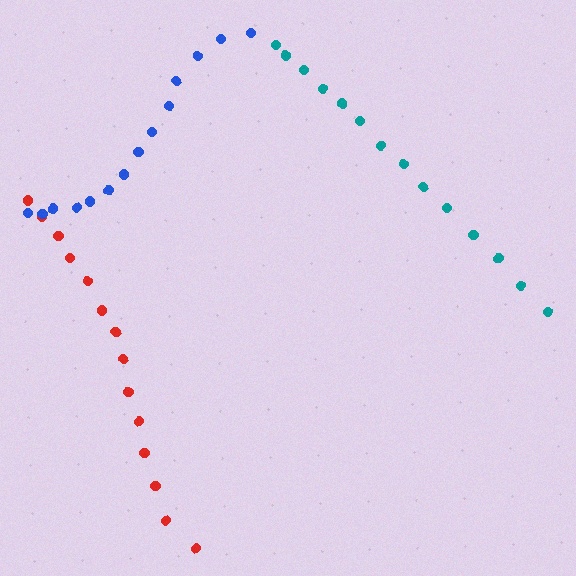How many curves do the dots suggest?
There are 3 distinct paths.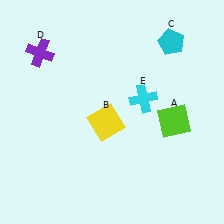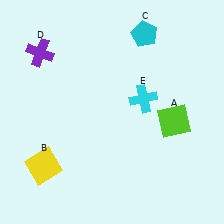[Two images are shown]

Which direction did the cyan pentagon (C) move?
The cyan pentagon (C) moved left.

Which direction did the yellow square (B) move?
The yellow square (B) moved left.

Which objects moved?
The objects that moved are: the yellow square (B), the cyan pentagon (C).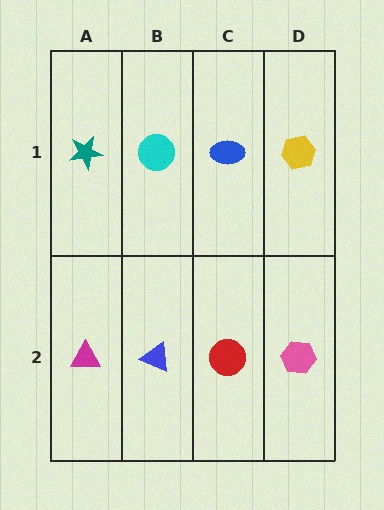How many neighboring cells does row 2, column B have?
3.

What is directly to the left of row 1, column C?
A cyan circle.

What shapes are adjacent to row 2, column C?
A blue ellipse (row 1, column C), a blue triangle (row 2, column B), a pink hexagon (row 2, column D).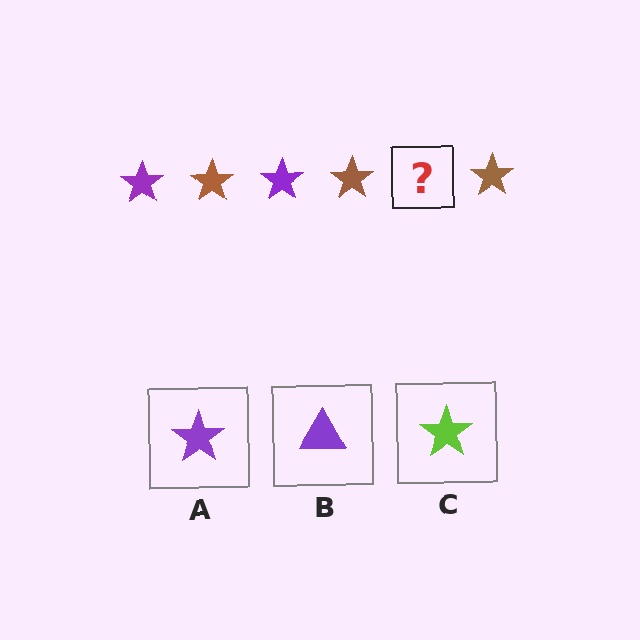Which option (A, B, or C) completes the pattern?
A.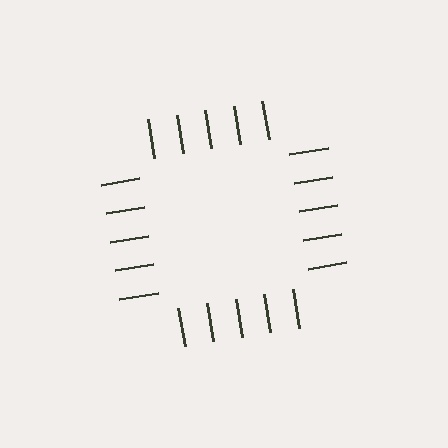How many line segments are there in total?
20 — 5 along each of the 4 edges.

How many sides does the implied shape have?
4 sides — the line-ends trace a square.